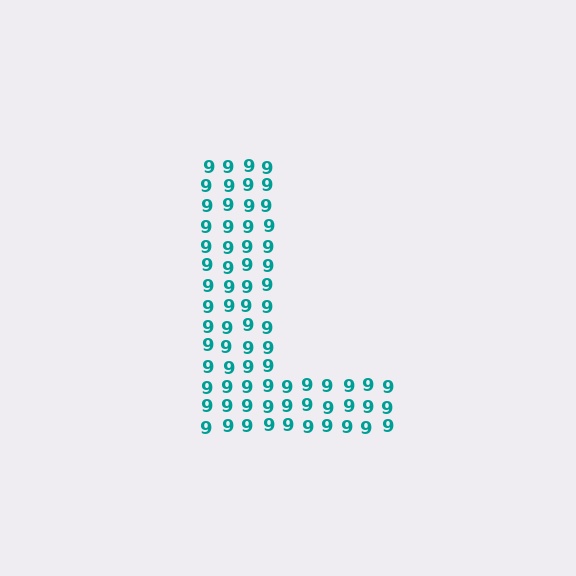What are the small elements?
The small elements are digit 9's.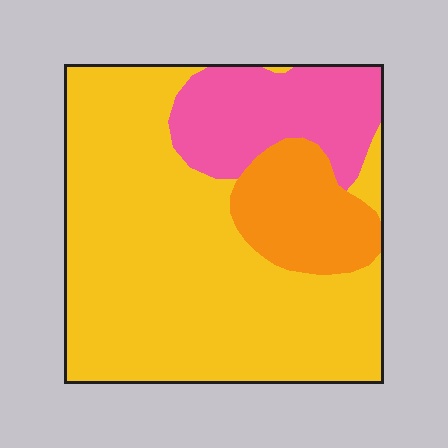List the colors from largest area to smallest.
From largest to smallest: yellow, pink, orange.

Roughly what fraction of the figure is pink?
Pink takes up about one fifth (1/5) of the figure.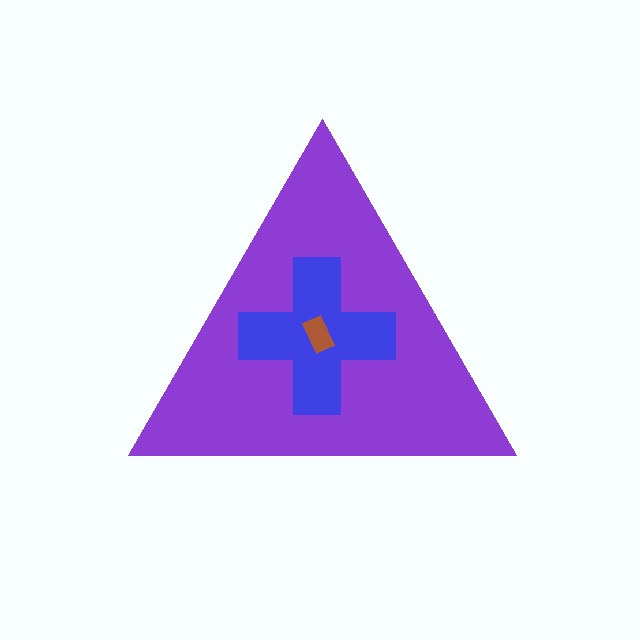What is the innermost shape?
The brown rectangle.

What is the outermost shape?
The purple triangle.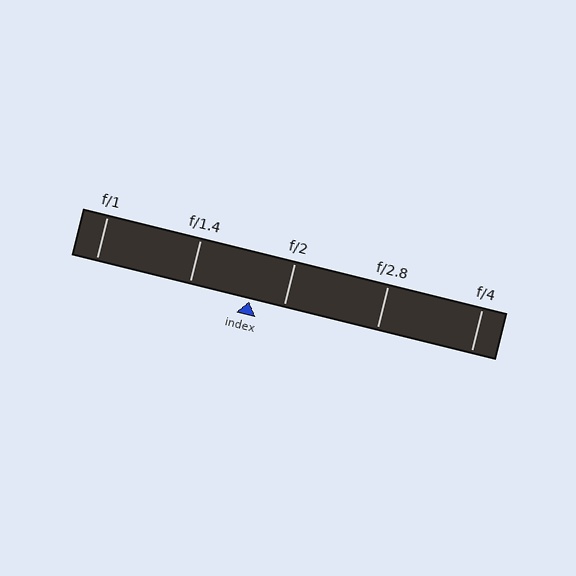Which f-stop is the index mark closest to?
The index mark is closest to f/2.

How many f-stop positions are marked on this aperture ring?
There are 5 f-stop positions marked.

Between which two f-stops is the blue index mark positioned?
The index mark is between f/1.4 and f/2.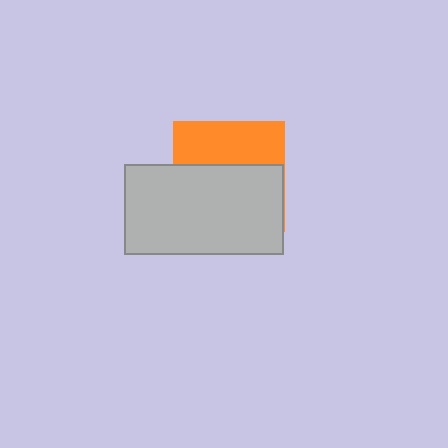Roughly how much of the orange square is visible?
A small part of it is visible (roughly 39%).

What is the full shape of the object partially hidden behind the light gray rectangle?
The partially hidden object is an orange square.